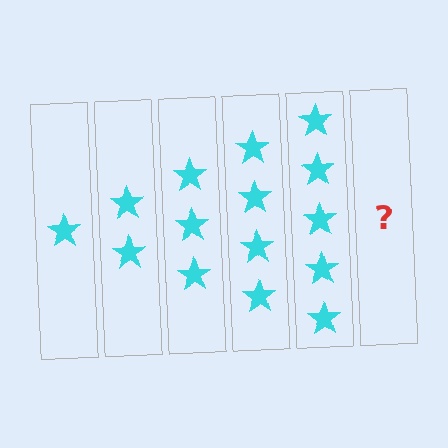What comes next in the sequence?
The next element should be 6 stars.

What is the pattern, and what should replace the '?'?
The pattern is that each step adds one more star. The '?' should be 6 stars.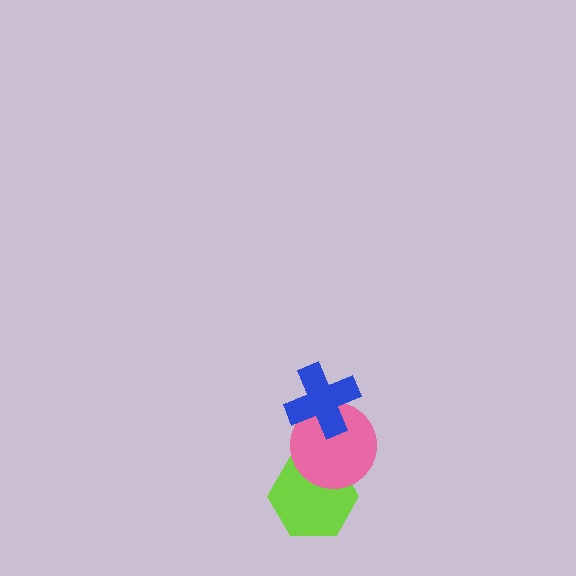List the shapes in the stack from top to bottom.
From top to bottom: the blue cross, the pink circle, the lime hexagon.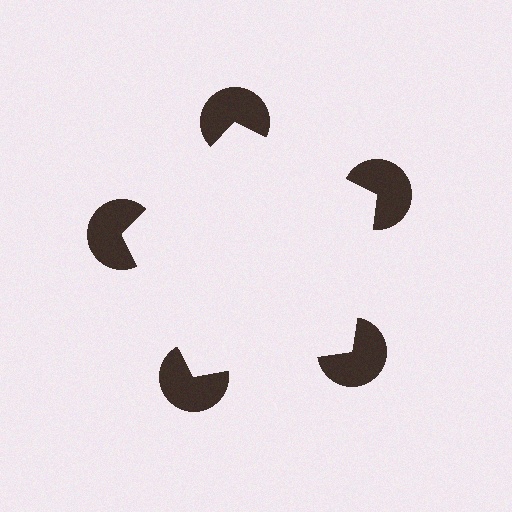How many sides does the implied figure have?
5 sides.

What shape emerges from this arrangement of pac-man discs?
An illusory pentagon — its edges are inferred from the aligned wedge cuts in the pac-man discs, not physically drawn.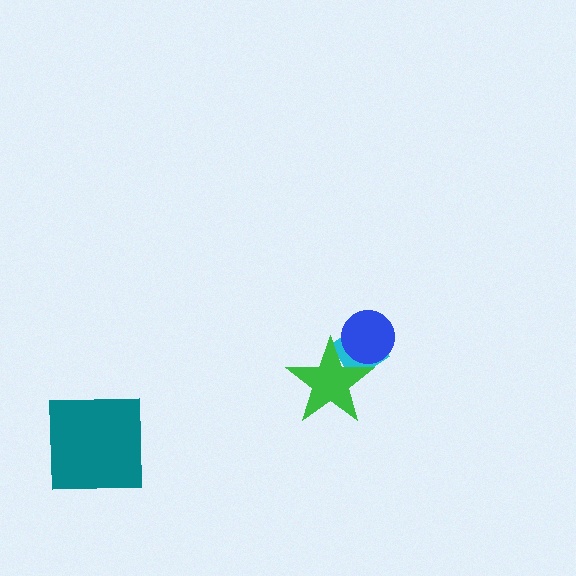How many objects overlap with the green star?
2 objects overlap with the green star.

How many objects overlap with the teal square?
0 objects overlap with the teal square.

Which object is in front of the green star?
The blue circle is in front of the green star.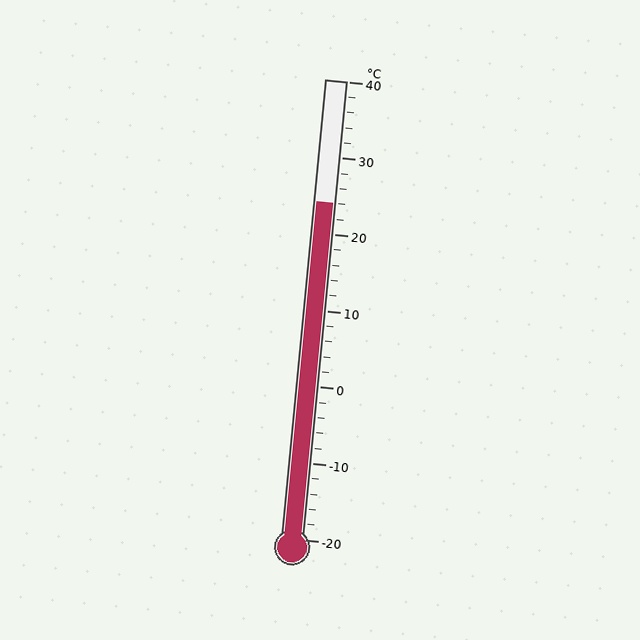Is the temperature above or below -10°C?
The temperature is above -10°C.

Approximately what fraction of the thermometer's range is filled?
The thermometer is filled to approximately 75% of its range.